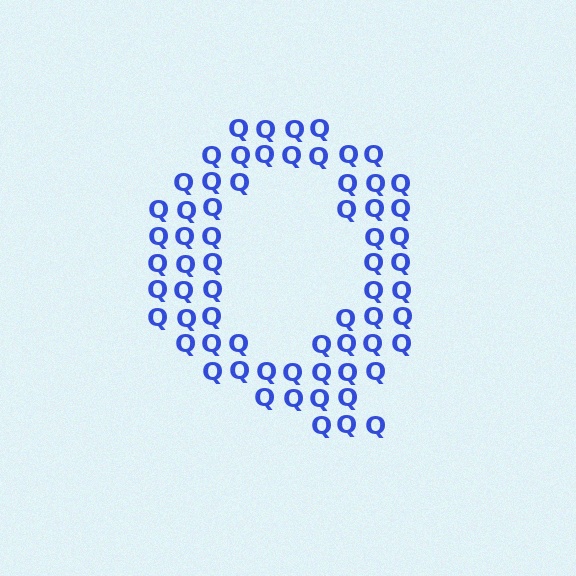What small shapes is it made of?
It is made of small letter Q's.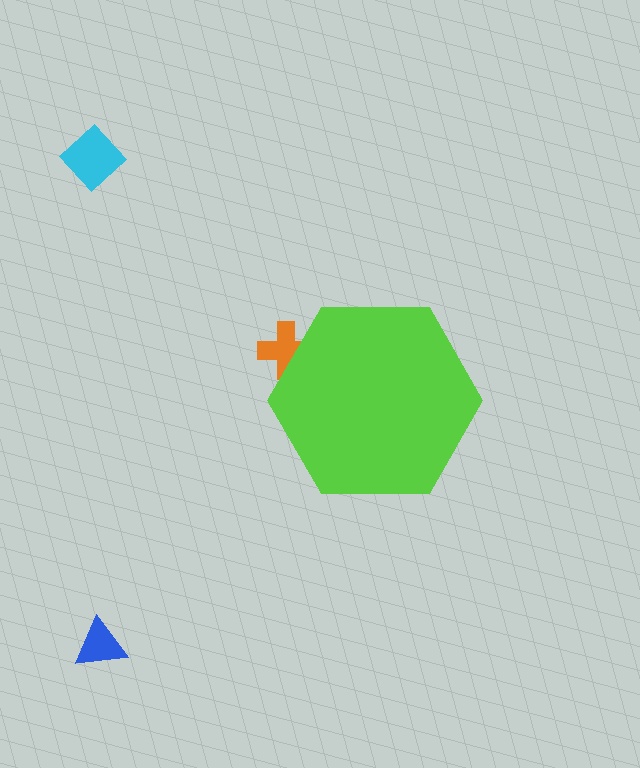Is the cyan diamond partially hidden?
No, the cyan diamond is fully visible.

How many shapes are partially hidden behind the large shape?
1 shape is partially hidden.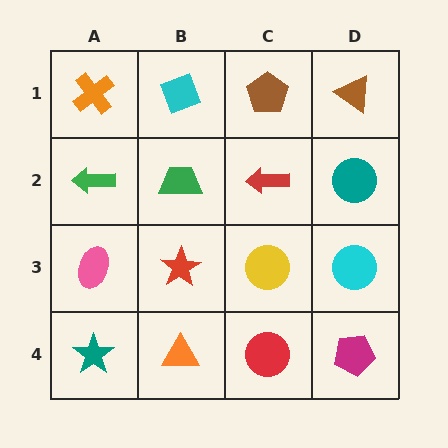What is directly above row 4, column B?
A red star.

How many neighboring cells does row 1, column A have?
2.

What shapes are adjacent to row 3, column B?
A green trapezoid (row 2, column B), an orange triangle (row 4, column B), a pink ellipse (row 3, column A), a yellow circle (row 3, column C).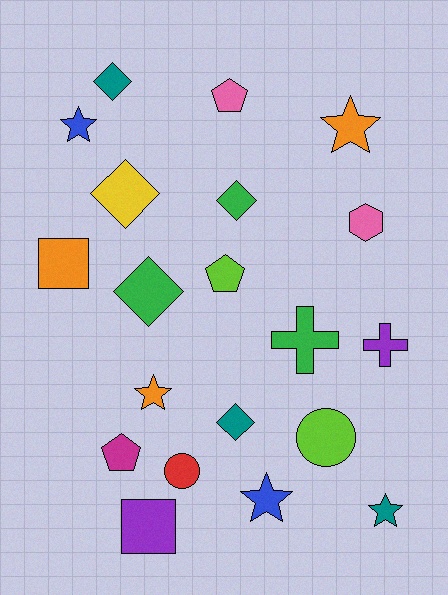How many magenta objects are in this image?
There is 1 magenta object.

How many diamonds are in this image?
There are 5 diamonds.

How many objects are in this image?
There are 20 objects.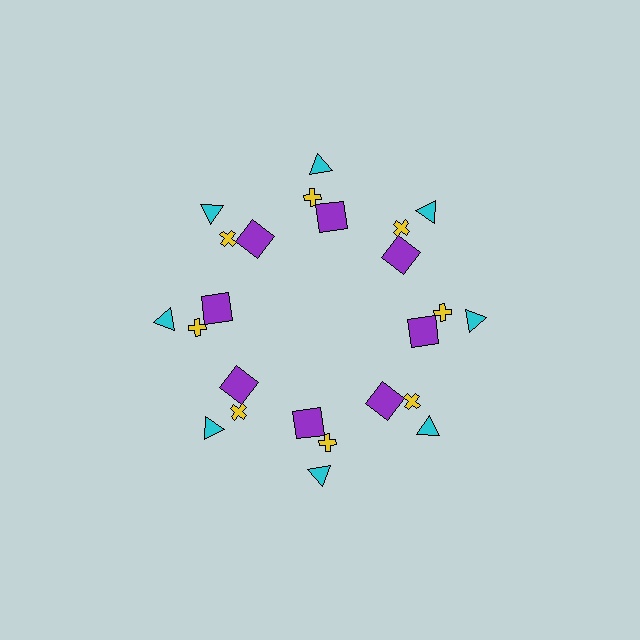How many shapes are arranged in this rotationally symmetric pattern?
There are 24 shapes, arranged in 8 groups of 3.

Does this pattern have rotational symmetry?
Yes, this pattern has 8-fold rotational symmetry. It looks the same after rotating 45 degrees around the center.